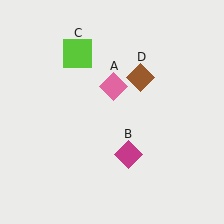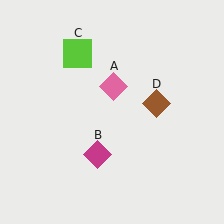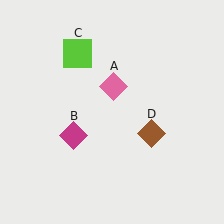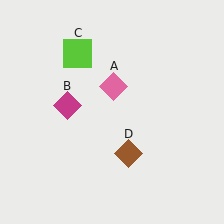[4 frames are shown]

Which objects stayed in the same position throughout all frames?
Pink diamond (object A) and lime square (object C) remained stationary.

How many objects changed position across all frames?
2 objects changed position: magenta diamond (object B), brown diamond (object D).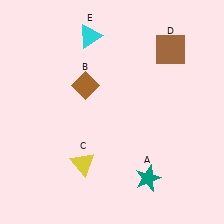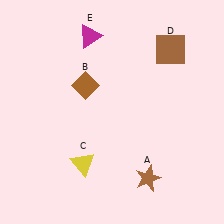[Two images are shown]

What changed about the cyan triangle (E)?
In Image 1, E is cyan. In Image 2, it changed to magenta.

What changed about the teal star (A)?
In Image 1, A is teal. In Image 2, it changed to brown.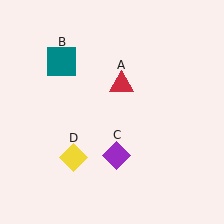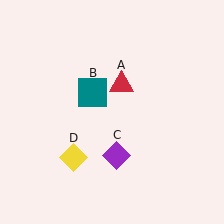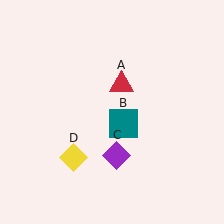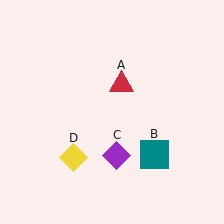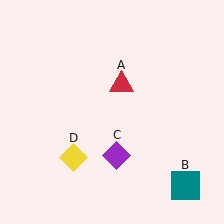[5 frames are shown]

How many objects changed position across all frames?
1 object changed position: teal square (object B).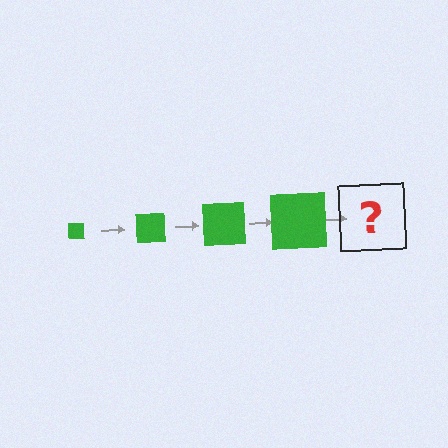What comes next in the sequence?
The next element should be a green square, larger than the previous one.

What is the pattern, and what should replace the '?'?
The pattern is that the square gets progressively larger each step. The '?' should be a green square, larger than the previous one.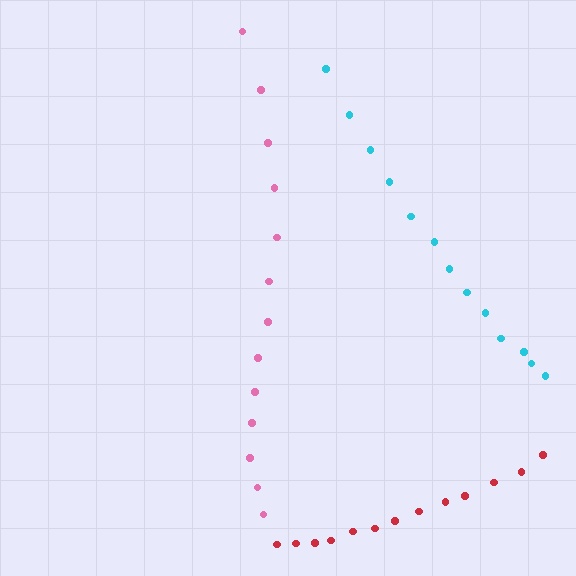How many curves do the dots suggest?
There are 3 distinct paths.